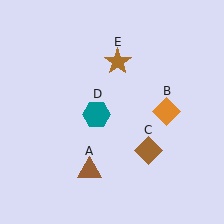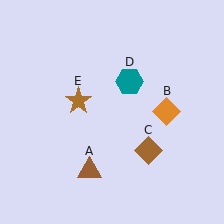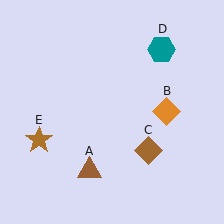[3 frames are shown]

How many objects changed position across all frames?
2 objects changed position: teal hexagon (object D), brown star (object E).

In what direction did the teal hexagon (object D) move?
The teal hexagon (object D) moved up and to the right.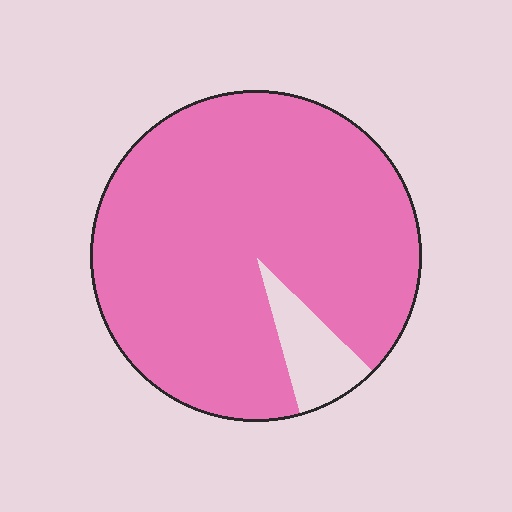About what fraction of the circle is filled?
About nine tenths (9/10).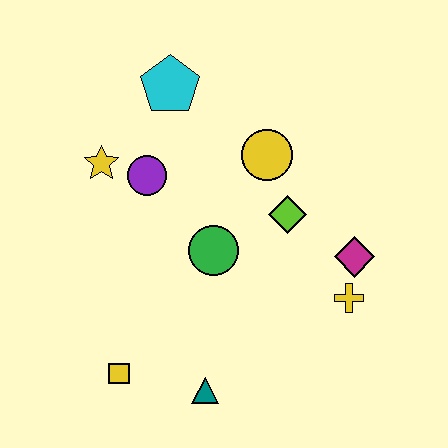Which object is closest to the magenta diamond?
The yellow cross is closest to the magenta diamond.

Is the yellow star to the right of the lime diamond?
No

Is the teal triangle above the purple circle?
No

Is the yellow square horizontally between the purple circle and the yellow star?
Yes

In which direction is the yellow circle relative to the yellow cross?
The yellow circle is above the yellow cross.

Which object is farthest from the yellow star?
The yellow cross is farthest from the yellow star.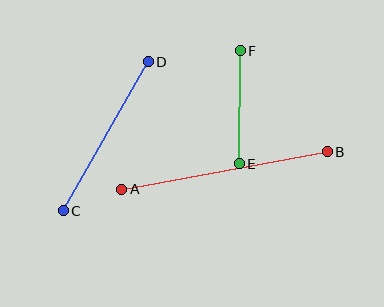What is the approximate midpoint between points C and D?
The midpoint is at approximately (106, 136) pixels.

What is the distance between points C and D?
The distance is approximately 172 pixels.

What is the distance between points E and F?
The distance is approximately 113 pixels.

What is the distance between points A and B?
The distance is approximately 209 pixels.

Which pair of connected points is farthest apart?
Points A and B are farthest apart.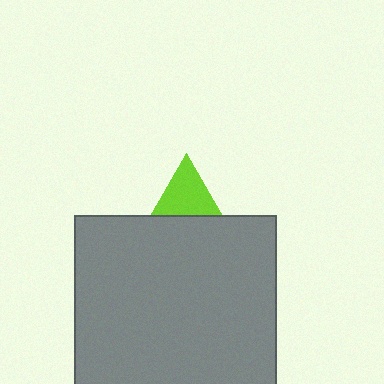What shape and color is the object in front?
The object in front is a gray square.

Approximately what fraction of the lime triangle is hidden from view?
Roughly 61% of the lime triangle is hidden behind the gray square.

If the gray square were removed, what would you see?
You would see the complete lime triangle.